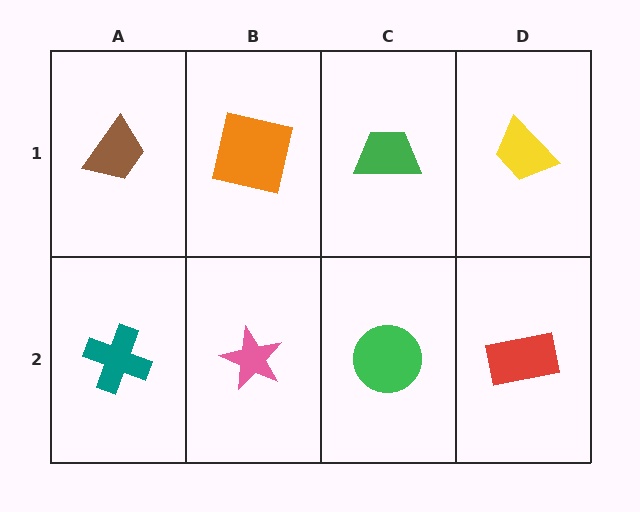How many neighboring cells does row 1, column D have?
2.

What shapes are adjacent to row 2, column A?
A brown trapezoid (row 1, column A), a pink star (row 2, column B).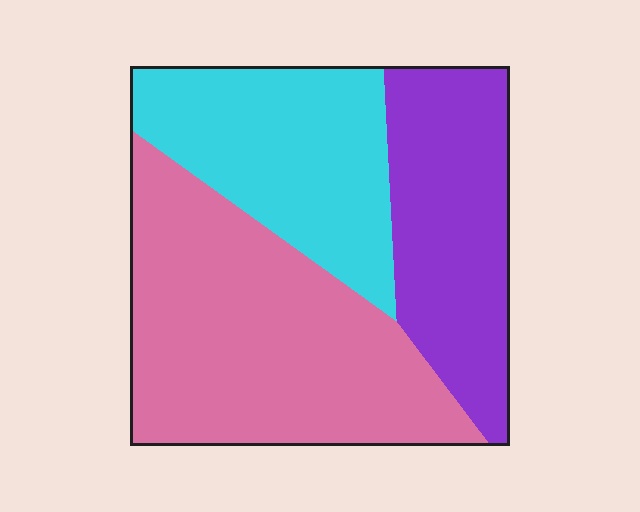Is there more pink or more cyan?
Pink.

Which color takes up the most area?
Pink, at roughly 45%.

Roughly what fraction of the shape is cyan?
Cyan takes up about one quarter (1/4) of the shape.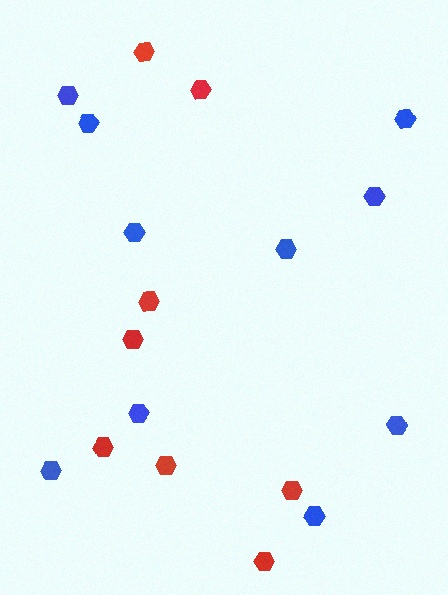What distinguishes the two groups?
There are 2 groups: one group of red hexagons (8) and one group of blue hexagons (10).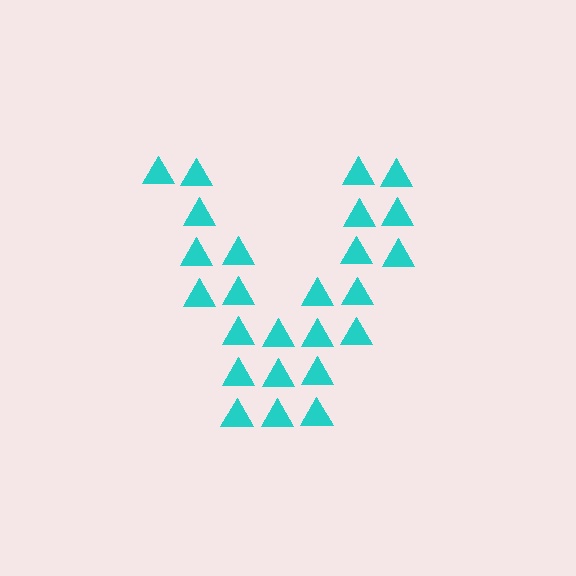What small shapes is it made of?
It is made of small triangles.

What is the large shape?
The large shape is the letter V.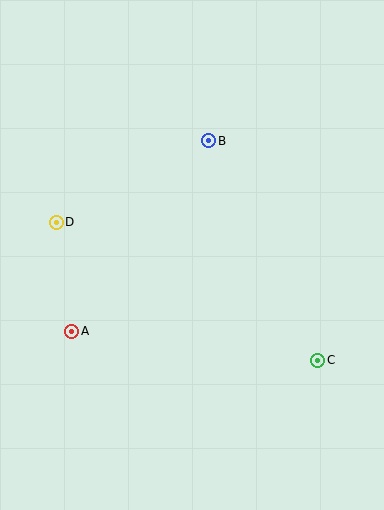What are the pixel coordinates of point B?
Point B is at (209, 141).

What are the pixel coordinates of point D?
Point D is at (56, 222).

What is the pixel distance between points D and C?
The distance between D and C is 296 pixels.